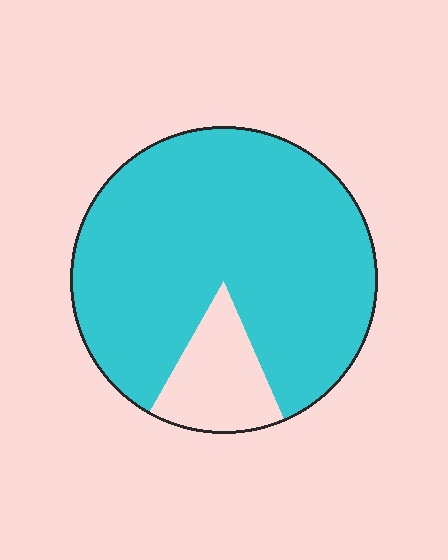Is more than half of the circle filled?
Yes.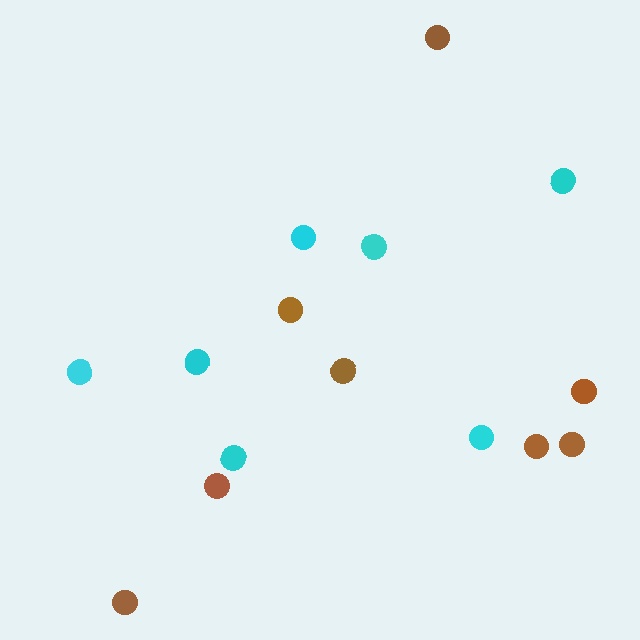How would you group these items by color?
There are 2 groups: one group of cyan circles (7) and one group of brown circles (8).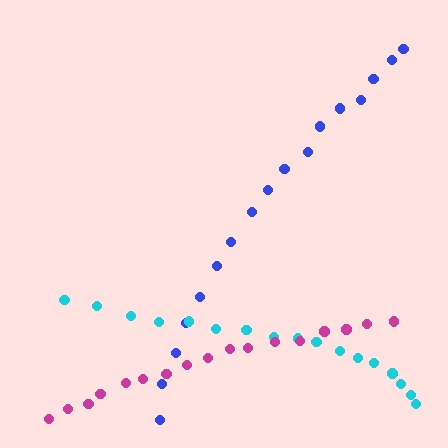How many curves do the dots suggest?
There are 3 distinct paths.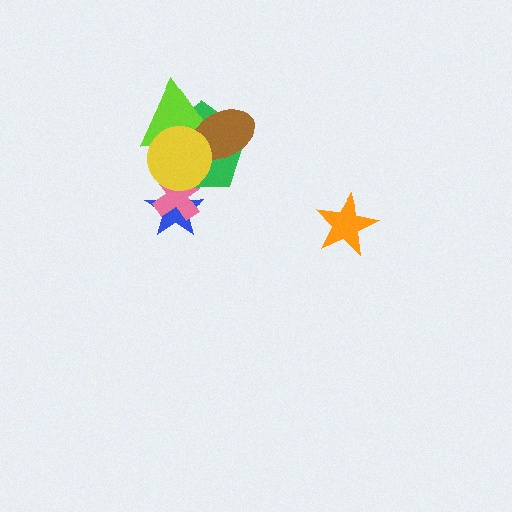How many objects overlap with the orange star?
0 objects overlap with the orange star.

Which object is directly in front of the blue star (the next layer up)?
The pink cross is directly in front of the blue star.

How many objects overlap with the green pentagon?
5 objects overlap with the green pentagon.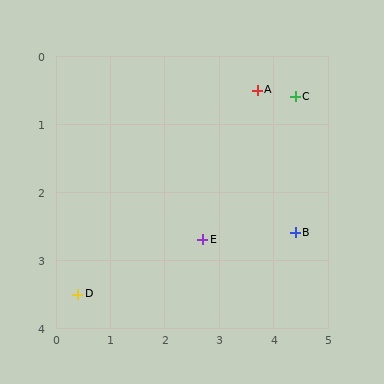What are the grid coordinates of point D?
Point D is at approximately (0.4, 3.5).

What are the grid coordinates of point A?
Point A is at approximately (3.7, 0.5).